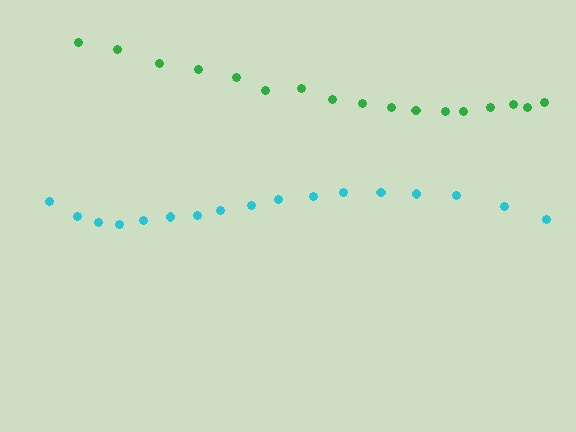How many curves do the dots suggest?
There are 2 distinct paths.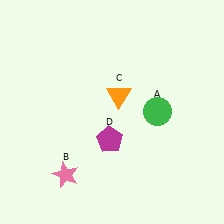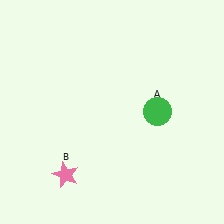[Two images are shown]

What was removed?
The magenta pentagon (D), the orange triangle (C) were removed in Image 2.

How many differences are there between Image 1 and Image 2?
There are 2 differences between the two images.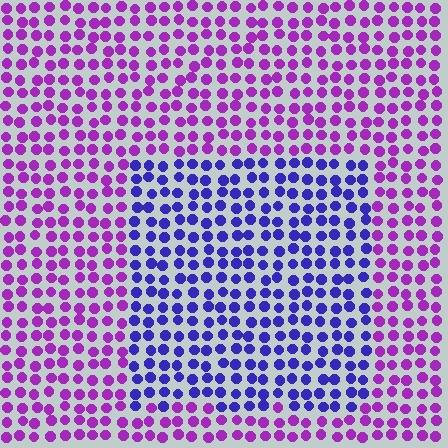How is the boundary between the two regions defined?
The boundary is defined purely by a slight shift in hue (about 46 degrees). Spacing, size, and orientation are identical on both sides.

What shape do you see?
I see a rectangle.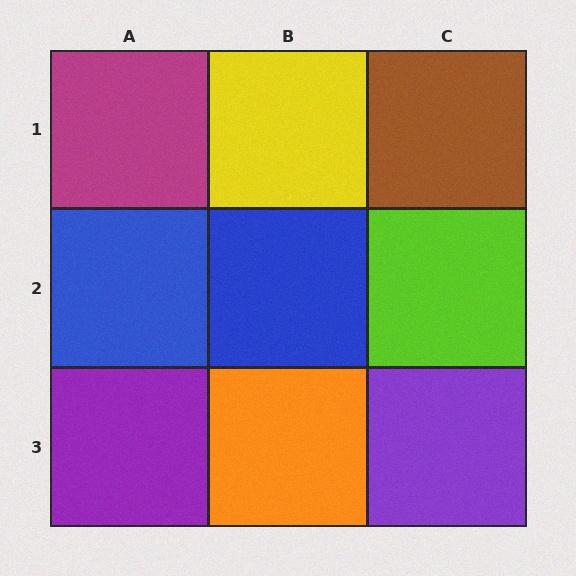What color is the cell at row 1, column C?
Brown.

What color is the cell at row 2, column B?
Blue.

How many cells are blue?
2 cells are blue.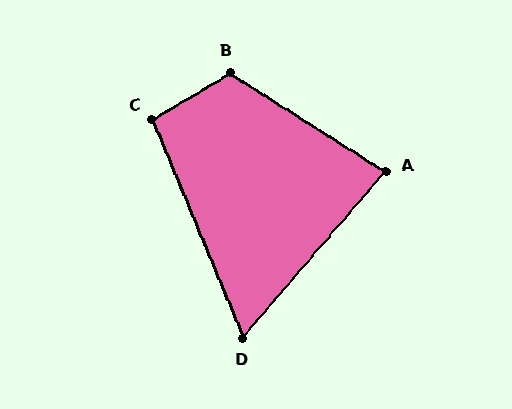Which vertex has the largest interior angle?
B, at approximately 117 degrees.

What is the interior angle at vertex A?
Approximately 82 degrees (acute).